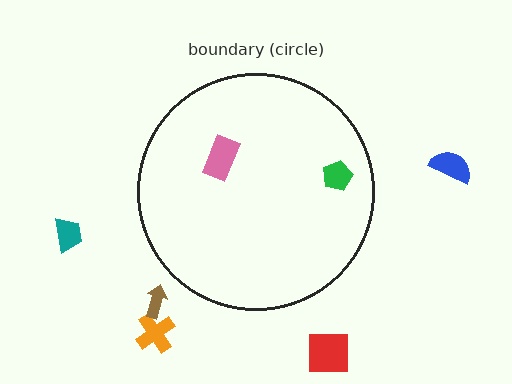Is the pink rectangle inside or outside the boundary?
Inside.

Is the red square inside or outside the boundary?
Outside.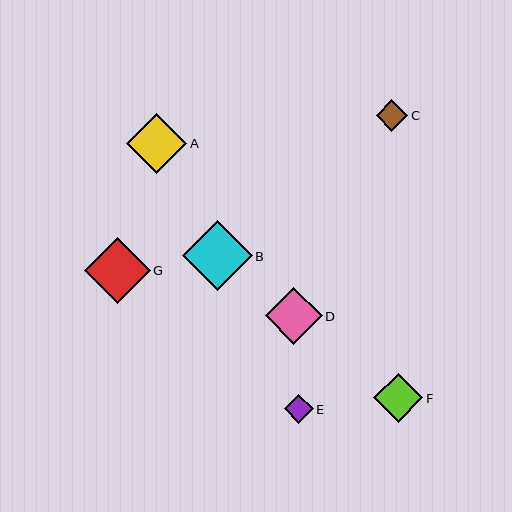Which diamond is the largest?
Diamond B is the largest with a size of approximately 69 pixels.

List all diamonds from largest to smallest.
From largest to smallest: B, G, A, D, F, C, E.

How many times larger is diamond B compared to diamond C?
Diamond B is approximately 2.2 times the size of diamond C.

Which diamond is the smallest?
Diamond E is the smallest with a size of approximately 29 pixels.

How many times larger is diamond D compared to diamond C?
Diamond D is approximately 1.8 times the size of diamond C.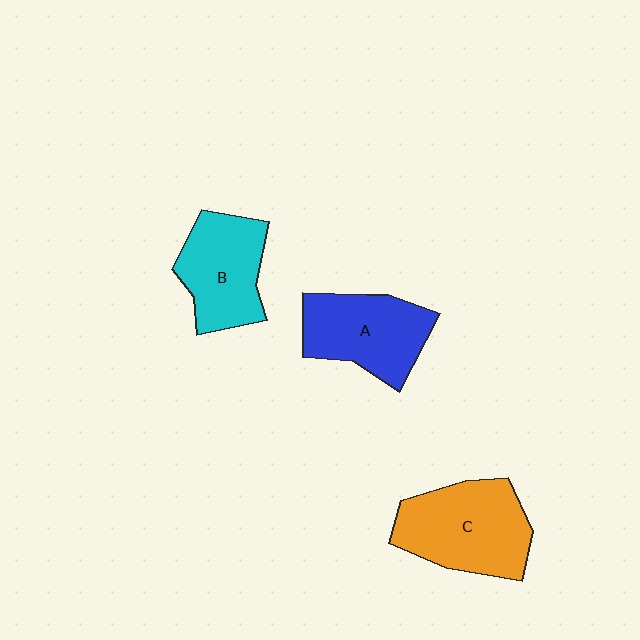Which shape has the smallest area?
Shape B (cyan).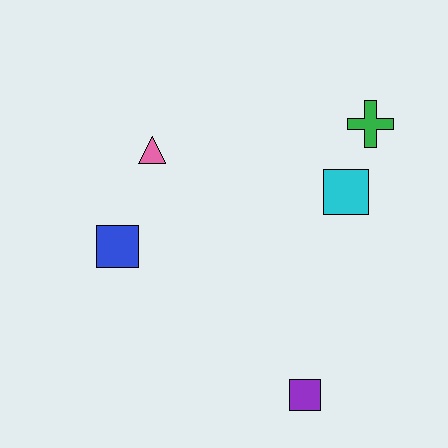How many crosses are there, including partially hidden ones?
There is 1 cross.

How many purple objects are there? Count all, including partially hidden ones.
There is 1 purple object.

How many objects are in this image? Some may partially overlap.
There are 5 objects.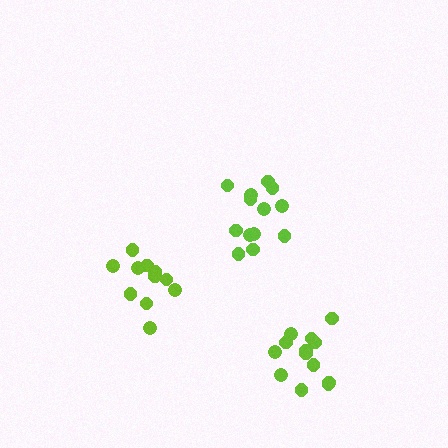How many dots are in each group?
Group 1: 13 dots, Group 2: 11 dots, Group 3: 13 dots (37 total).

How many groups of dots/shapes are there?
There are 3 groups.